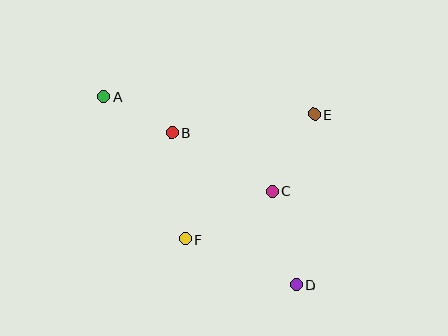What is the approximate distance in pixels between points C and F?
The distance between C and F is approximately 99 pixels.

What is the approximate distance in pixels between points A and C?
The distance between A and C is approximately 193 pixels.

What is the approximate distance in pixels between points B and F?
The distance between B and F is approximately 107 pixels.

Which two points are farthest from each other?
Points A and D are farthest from each other.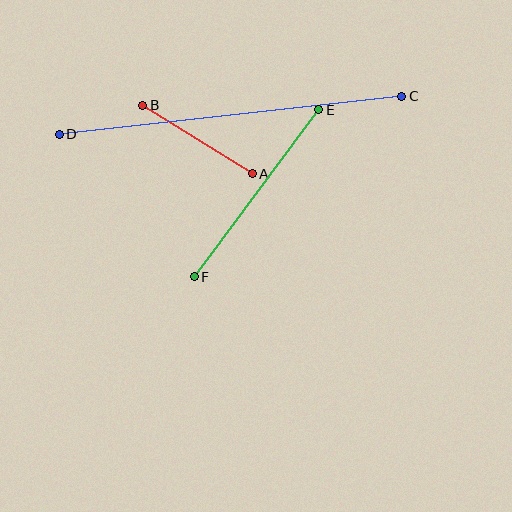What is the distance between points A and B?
The distance is approximately 129 pixels.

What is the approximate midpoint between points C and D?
The midpoint is at approximately (230, 115) pixels.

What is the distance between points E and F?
The distance is approximately 208 pixels.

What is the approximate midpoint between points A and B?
The midpoint is at approximately (198, 139) pixels.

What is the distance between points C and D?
The distance is approximately 345 pixels.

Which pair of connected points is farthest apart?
Points C and D are farthest apart.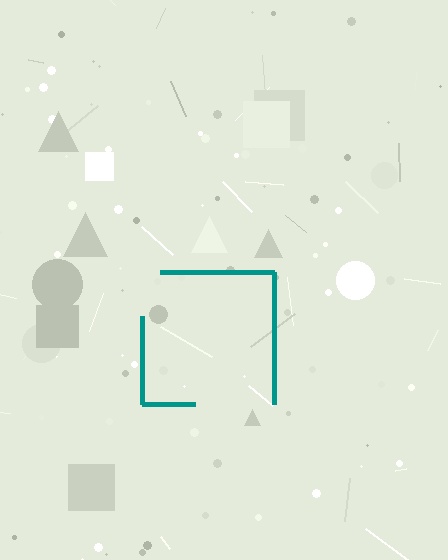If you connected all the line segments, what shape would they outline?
They would outline a square.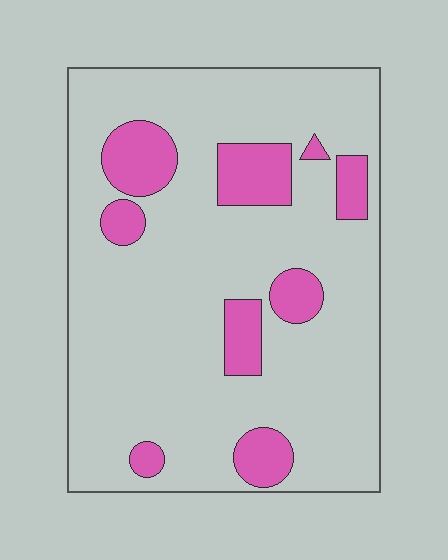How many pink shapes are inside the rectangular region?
9.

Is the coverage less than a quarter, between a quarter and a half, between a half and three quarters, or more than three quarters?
Less than a quarter.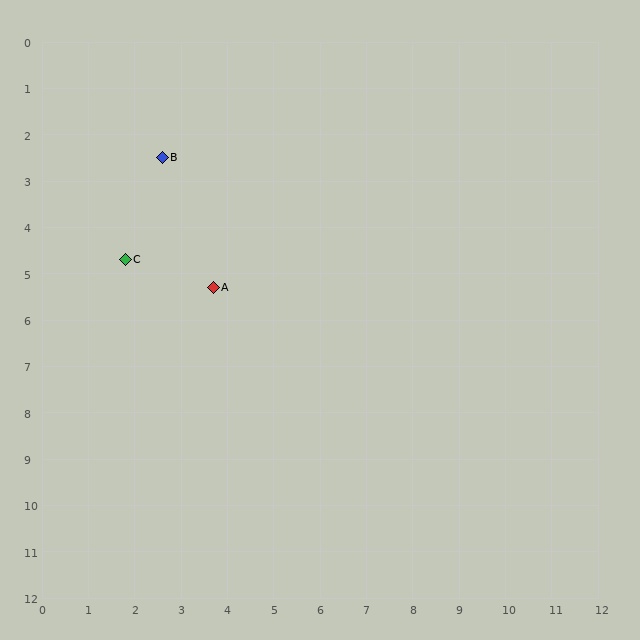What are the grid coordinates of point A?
Point A is at approximately (3.7, 5.3).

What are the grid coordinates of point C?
Point C is at approximately (1.8, 4.7).